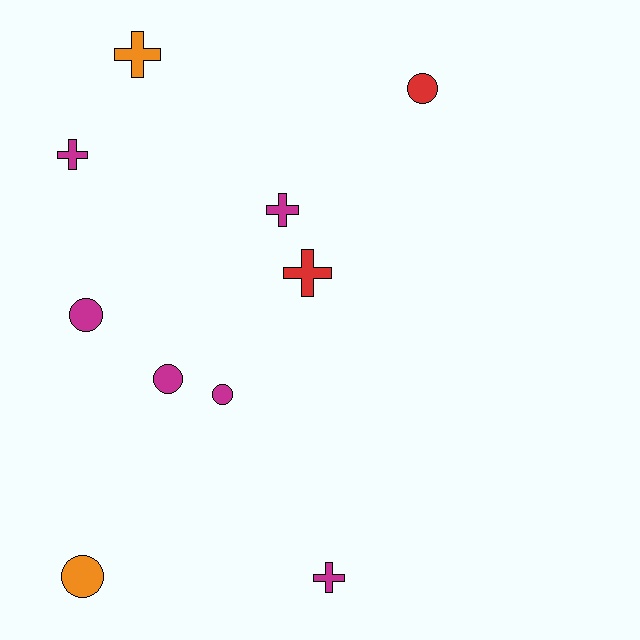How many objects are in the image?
There are 10 objects.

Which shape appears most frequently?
Cross, with 5 objects.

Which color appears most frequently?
Magenta, with 6 objects.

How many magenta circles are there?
There are 3 magenta circles.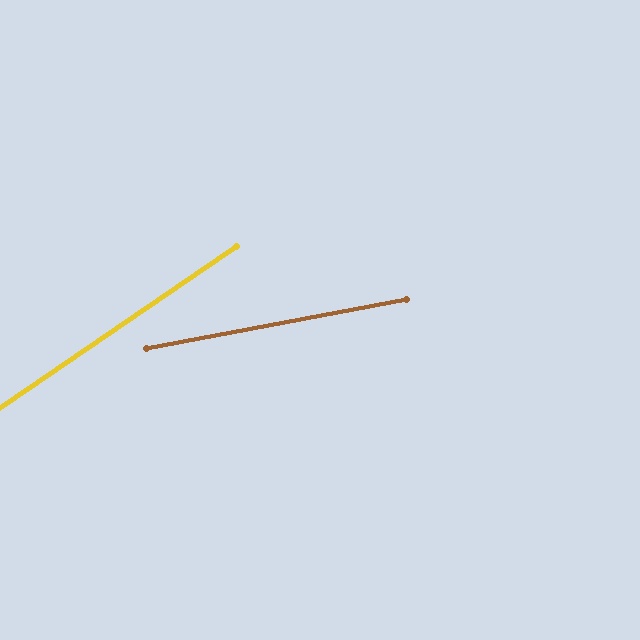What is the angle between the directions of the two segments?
Approximately 24 degrees.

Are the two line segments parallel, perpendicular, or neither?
Neither parallel nor perpendicular — they differ by about 24°.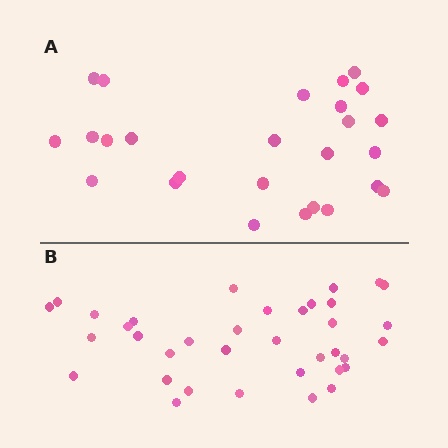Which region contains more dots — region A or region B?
Region B (the bottom region) has more dots.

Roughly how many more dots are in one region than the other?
Region B has roughly 10 or so more dots than region A.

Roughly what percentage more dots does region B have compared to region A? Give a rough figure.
About 40% more.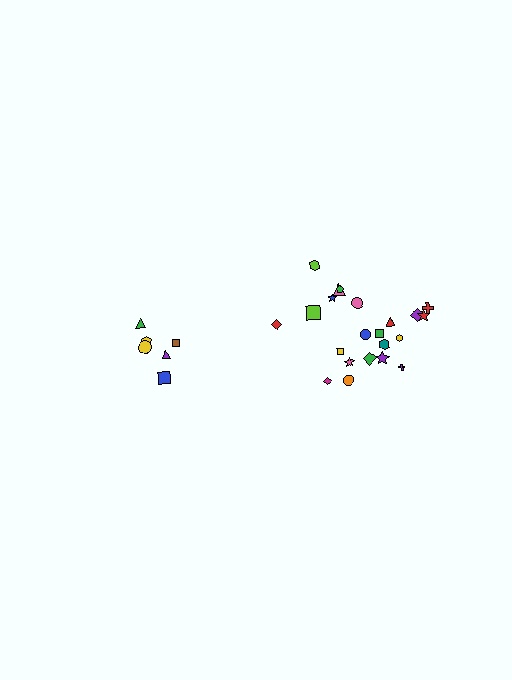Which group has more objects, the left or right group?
The right group.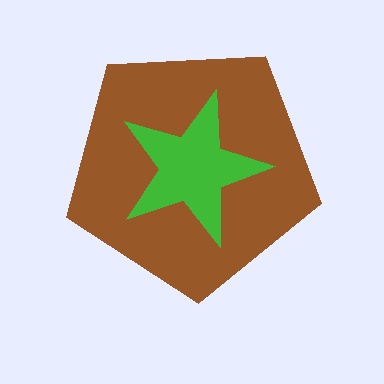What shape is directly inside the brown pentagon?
The green star.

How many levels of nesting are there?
2.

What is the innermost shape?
The green star.